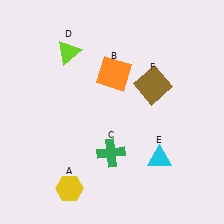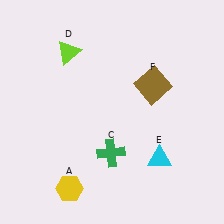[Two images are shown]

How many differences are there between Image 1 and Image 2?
There is 1 difference between the two images.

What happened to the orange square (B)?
The orange square (B) was removed in Image 2. It was in the top-right area of Image 1.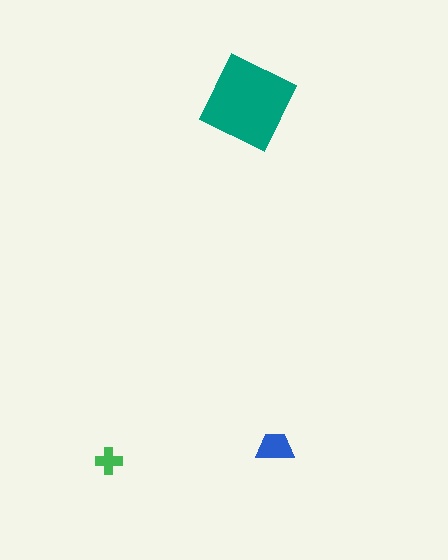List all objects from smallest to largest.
The green cross, the blue trapezoid, the teal diamond.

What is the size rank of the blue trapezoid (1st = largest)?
2nd.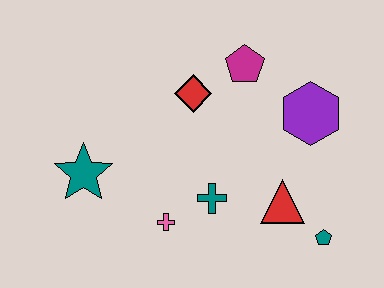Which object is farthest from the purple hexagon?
The teal star is farthest from the purple hexagon.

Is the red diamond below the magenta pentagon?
Yes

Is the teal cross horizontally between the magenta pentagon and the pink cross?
Yes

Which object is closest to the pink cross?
The teal cross is closest to the pink cross.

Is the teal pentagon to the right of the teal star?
Yes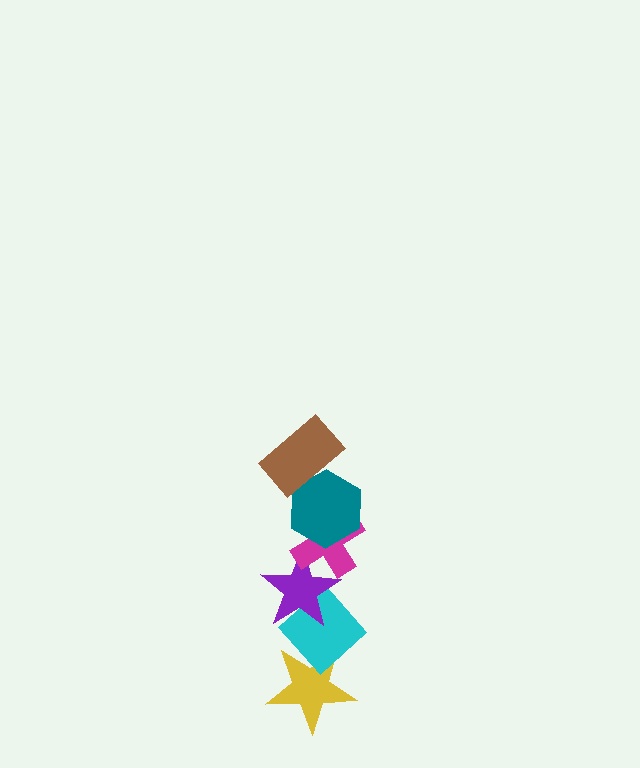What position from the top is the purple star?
The purple star is 4th from the top.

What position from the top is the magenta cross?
The magenta cross is 3rd from the top.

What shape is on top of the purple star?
The magenta cross is on top of the purple star.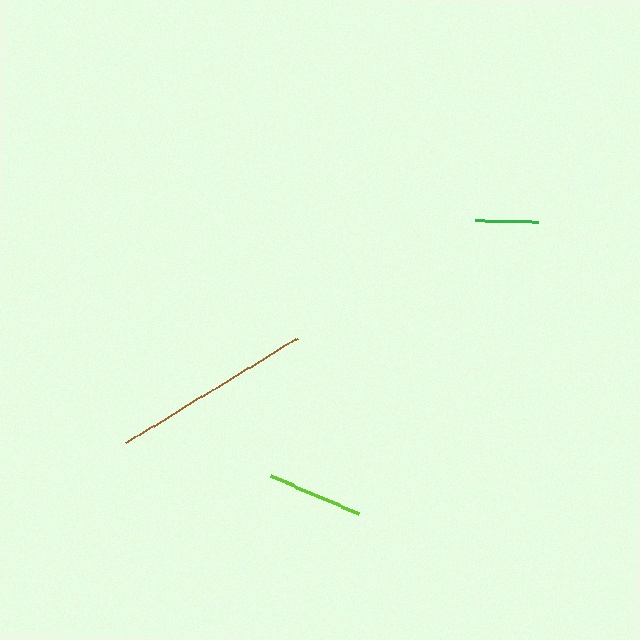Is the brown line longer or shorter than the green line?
The brown line is longer than the green line.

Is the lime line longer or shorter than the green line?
The lime line is longer than the green line.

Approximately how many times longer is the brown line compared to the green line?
The brown line is approximately 3.2 times the length of the green line.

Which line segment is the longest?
The brown line is the longest at approximately 200 pixels.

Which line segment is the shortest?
The green line is the shortest at approximately 63 pixels.